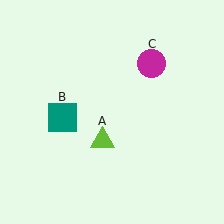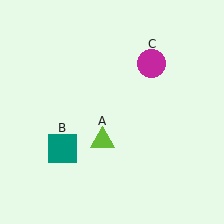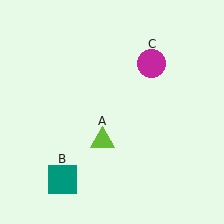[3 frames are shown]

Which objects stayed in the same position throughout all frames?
Lime triangle (object A) and magenta circle (object C) remained stationary.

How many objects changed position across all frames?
1 object changed position: teal square (object B).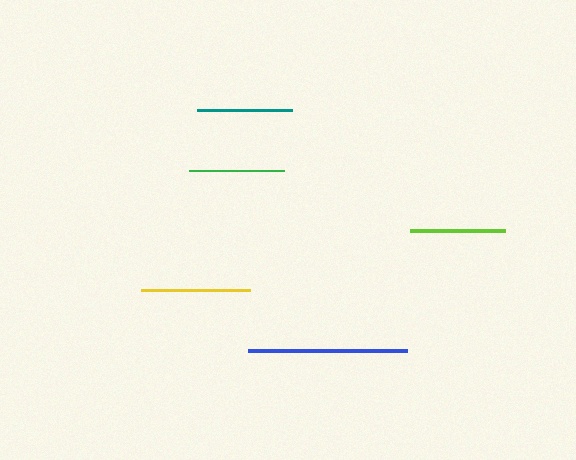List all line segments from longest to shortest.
From longest to shortest: blue, yellow, teal, green, lime.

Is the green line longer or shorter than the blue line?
The blue line is longer than the green line.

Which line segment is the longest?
The blue line is the longest at approximately 159 pixels.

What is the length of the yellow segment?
The yellow segment is approximately 109 pixels long.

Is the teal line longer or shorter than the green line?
The teal line is longer than the green line.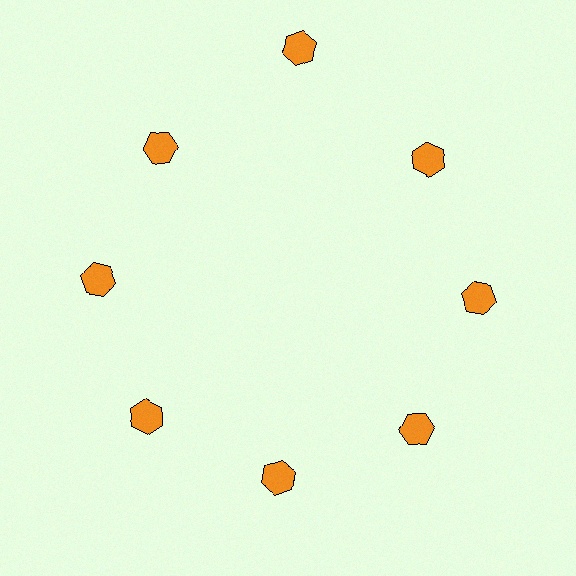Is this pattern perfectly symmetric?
No. The 8 orange hexagons are arranged in a ring, but one element near the 12 o'clock position is pushed outward from the center, breaking the 8-fold rotational symmetry.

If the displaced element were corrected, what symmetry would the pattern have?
It would have 8-fold rotational symmetry — the pattern would map onto itself every 45 degrees.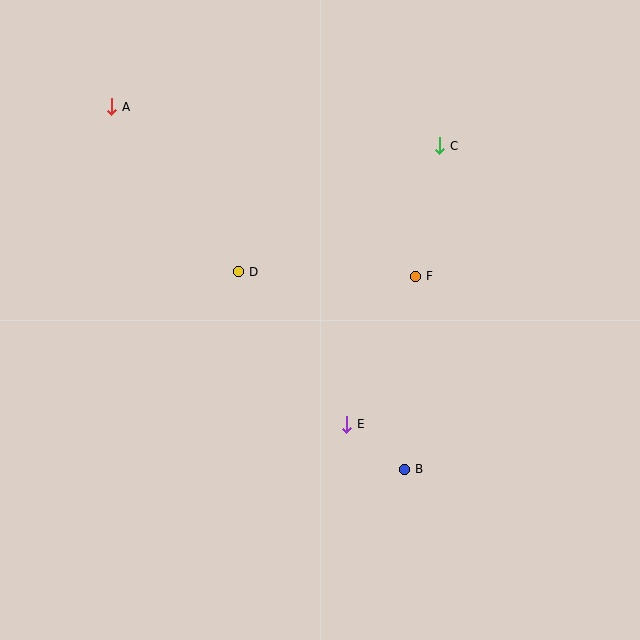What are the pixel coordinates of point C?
Point C is at (440, 146).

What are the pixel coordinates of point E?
Point E is at (347, 424).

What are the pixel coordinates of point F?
Point F is at (416, 276).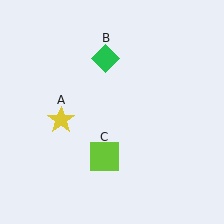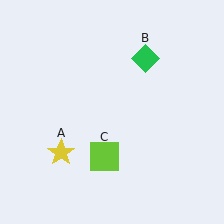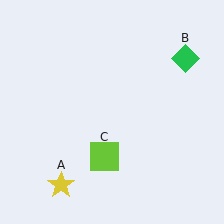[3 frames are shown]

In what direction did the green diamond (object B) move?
The green diamond (object B) moved right.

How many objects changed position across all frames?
2 objects changed position: yellow star (object A), green diamond (object B).